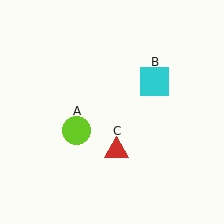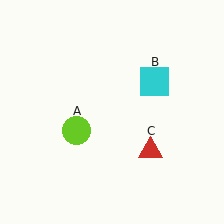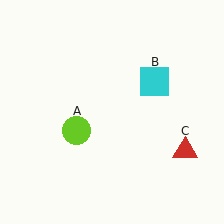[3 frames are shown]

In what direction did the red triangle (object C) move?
The red triangle (object C) moved right.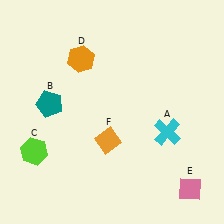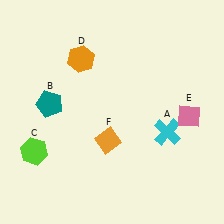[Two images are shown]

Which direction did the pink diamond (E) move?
The pink diamond (E) moved up.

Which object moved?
The pink diamond (E) moved up.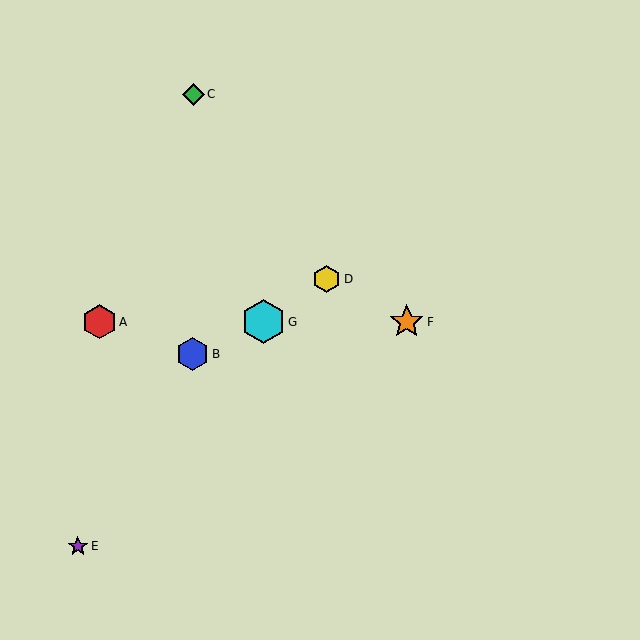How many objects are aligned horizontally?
3 objects (A, F, G) are aligned horizontally.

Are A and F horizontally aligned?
Yes, both are at y≈322.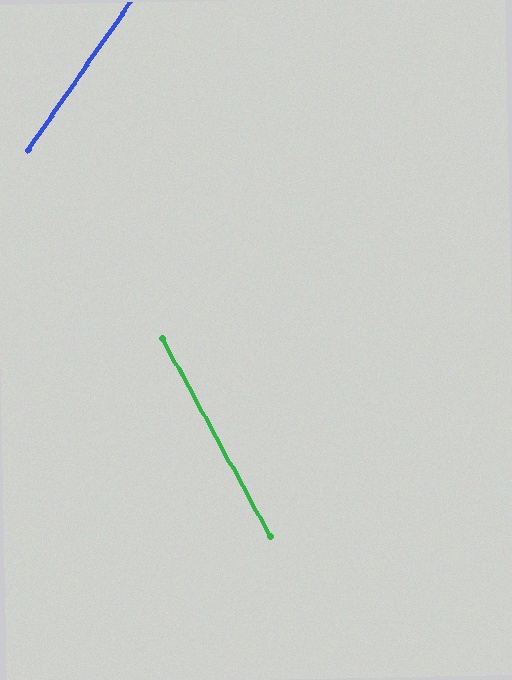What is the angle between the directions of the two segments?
Approximately 63 degrees.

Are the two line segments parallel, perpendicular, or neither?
Neither parallel nor perpendicular — they differ by about 63°.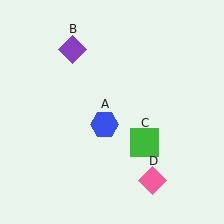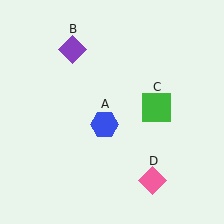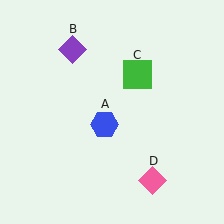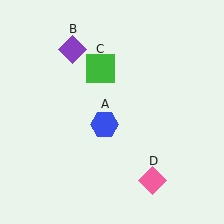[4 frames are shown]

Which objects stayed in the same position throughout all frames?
Blue hexagon (object A) and purple diamond (object B) and pink diamond (object D) remained stationary.